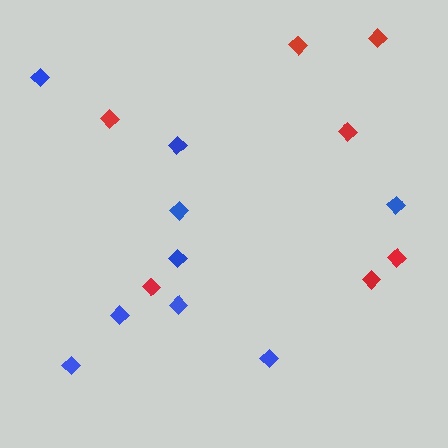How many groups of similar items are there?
There are 2 groups: one group of red diamonds (7) and one group of blue diamonds (9).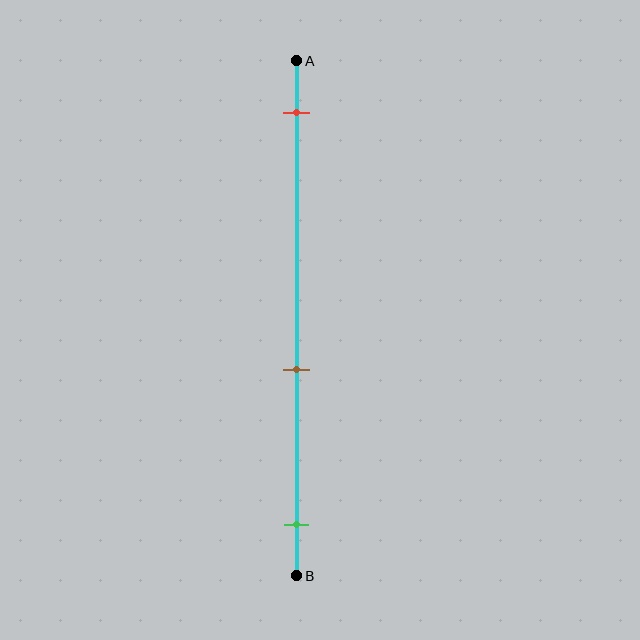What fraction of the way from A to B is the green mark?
The green mark is approximately 90% (0.9) of the way from A to B.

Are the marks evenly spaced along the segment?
No, the marks are not evenly spaced.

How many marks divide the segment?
There are 3 marks dividing the segment.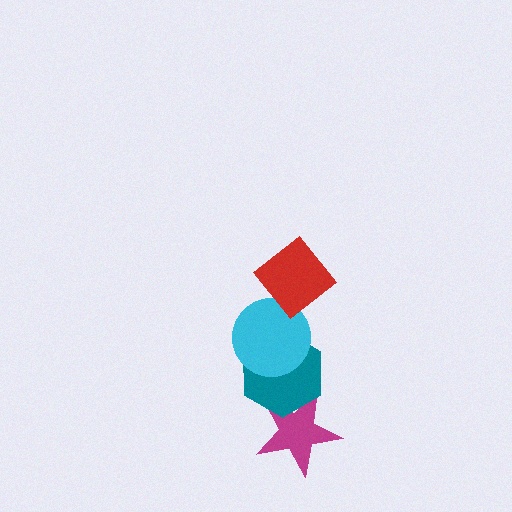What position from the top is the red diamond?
The red diamond is 1st from the top.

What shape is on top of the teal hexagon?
The cyan circle is on top of the teal hexagon.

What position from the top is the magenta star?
The magenta star is 4th from the top.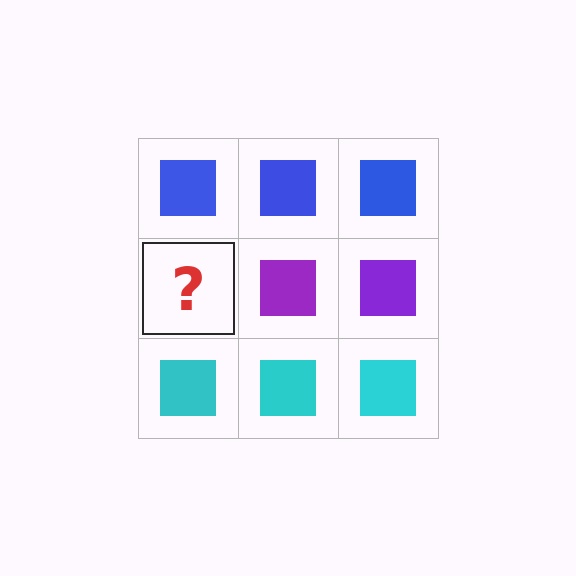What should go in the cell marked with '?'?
The missing cell should contain a purple square.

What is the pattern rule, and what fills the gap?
The rule is that each row has a consistent color. The gap should be filled with a purple square.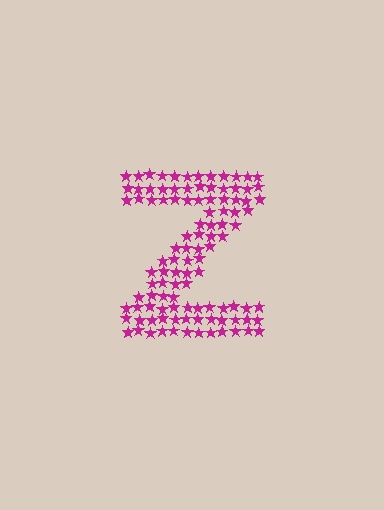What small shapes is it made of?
It is made of small stars.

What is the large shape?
The large shape is the letter Z.